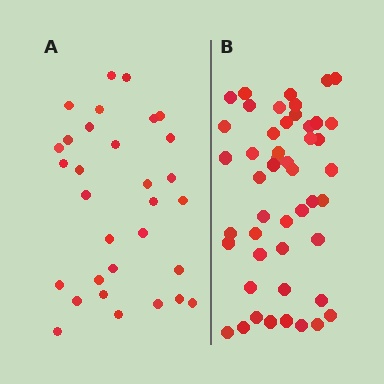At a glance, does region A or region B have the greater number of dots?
Region B (the right region) has more dots.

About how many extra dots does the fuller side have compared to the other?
Region B has approximately 15 more dots than region A.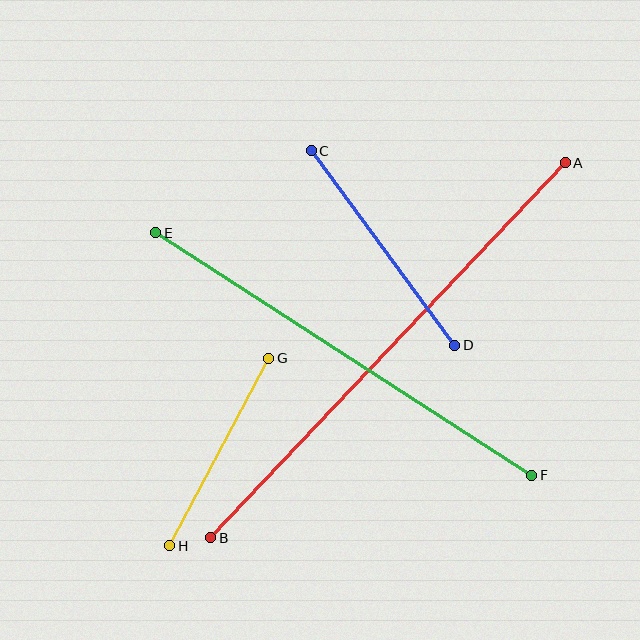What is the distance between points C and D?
The distance is approximately 242 pixels.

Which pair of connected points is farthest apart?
Points A and B are farthest apart.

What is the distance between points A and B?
The distance is approximately 516 pixels.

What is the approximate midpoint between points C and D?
The midpoint is at approximately (383, 248) pixels.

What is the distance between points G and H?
The distance is approximately 212 pixels.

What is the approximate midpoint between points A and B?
The midpoint is at approximately (388, 350) pixels.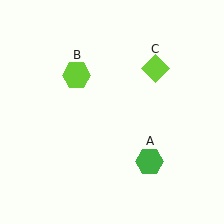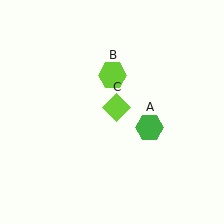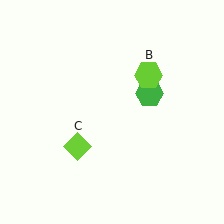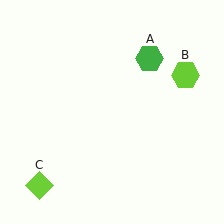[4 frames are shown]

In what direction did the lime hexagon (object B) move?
The lime hexagon (object B) moved right.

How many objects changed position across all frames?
3 objects changed position: green hexagon (object A), lime hexagon (object B), lime diamond (object C).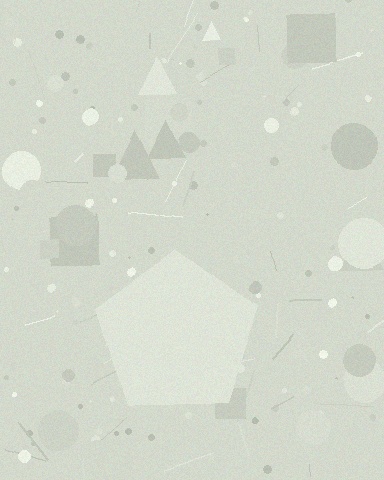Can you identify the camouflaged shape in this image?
The camouflaged shape is a pentagon.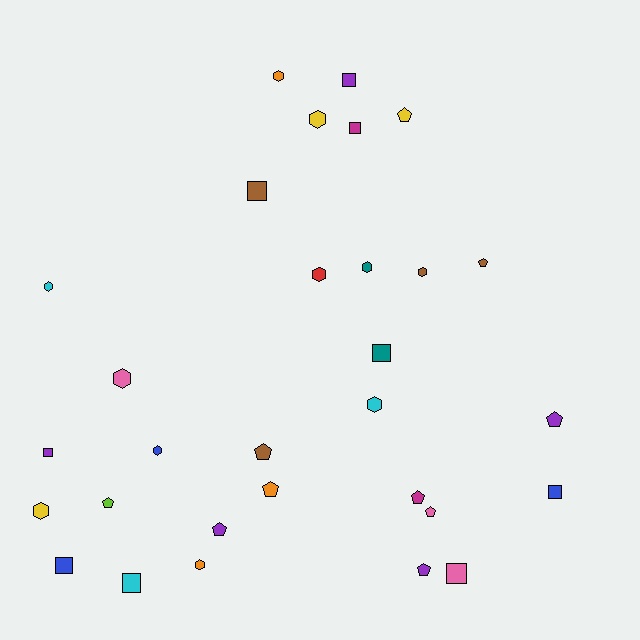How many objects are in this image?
There are 30 objects.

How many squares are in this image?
There are 9 squares.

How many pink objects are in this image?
There are 3 pink objects.